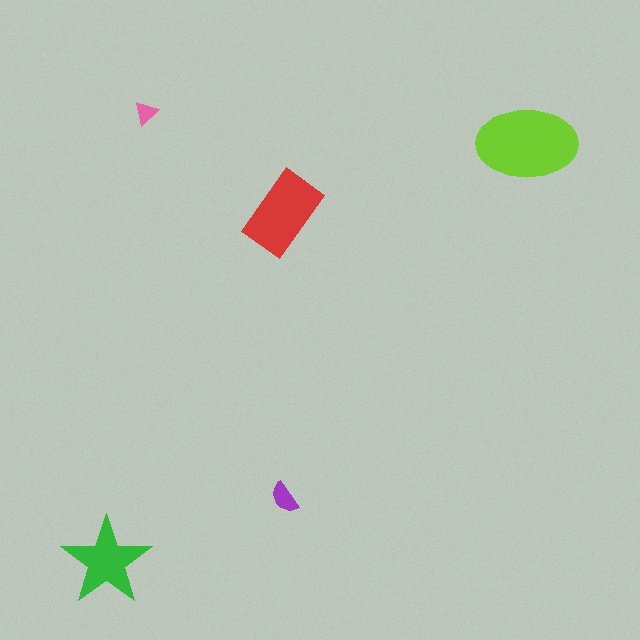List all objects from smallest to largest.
The pink triangle, the purple semicircle, the green star, the red rectangle, the lime ellipse.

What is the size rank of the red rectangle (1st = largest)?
2nd.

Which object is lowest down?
The green star is bottommost.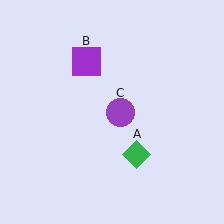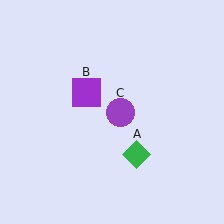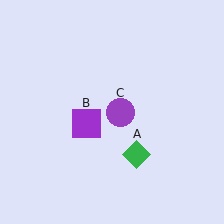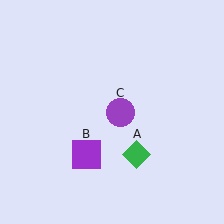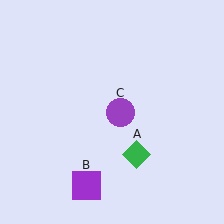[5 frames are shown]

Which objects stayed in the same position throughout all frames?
Green diamond (object A) and purple circle (object C) remained stationary.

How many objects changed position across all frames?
1 object changed position: purple square (object B).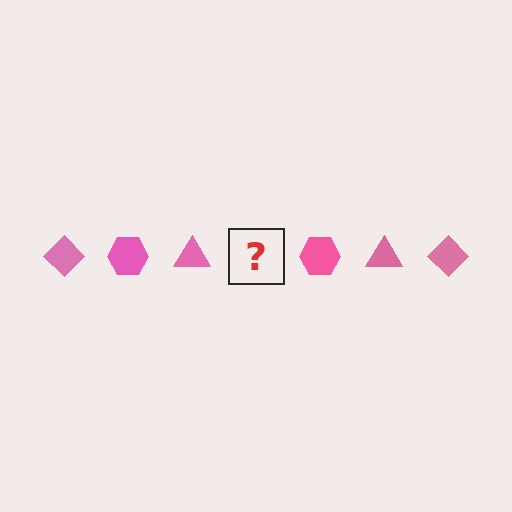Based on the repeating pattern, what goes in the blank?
The blank should be a pink diamond.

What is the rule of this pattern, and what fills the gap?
The rule is that the pattern cycles through diamond, hexagon, triangle shapes in pink. The gap should be filled with a pink diamond.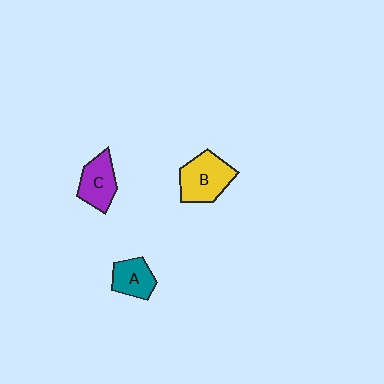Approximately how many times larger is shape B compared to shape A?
Approximately 1.5 times.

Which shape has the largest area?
Shape B (yellow).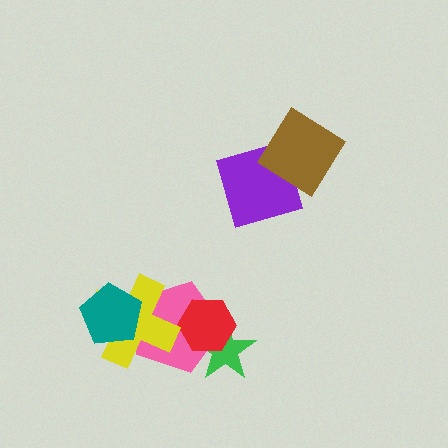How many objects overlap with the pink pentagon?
4 objects overlap with the pink pentagon.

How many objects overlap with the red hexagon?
2 objects overlap with the red hexagon.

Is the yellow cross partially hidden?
Yes, it is partially covered by another shape.